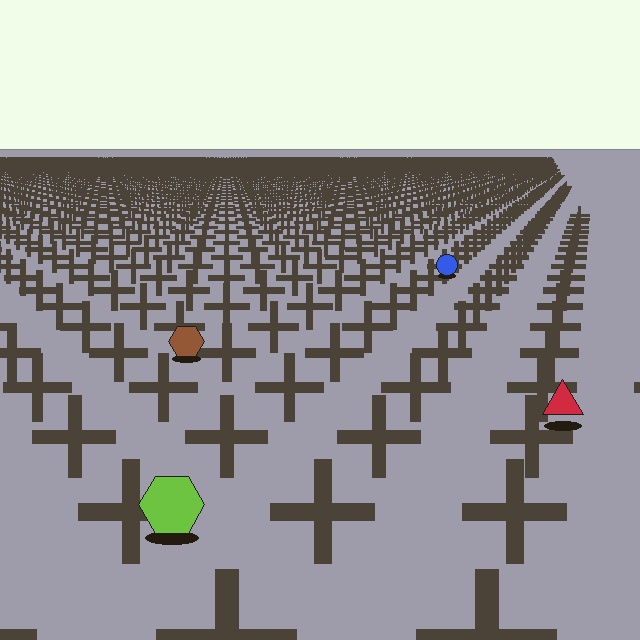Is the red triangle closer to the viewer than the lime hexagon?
No. The lime hexagon is closer — you can tell from the texture gradient: the ground texture is coarser near it.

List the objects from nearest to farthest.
From nearest to farthest: the lime hexagon, the red triangle, the brown hexagon, the blue circle.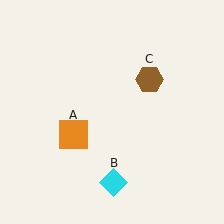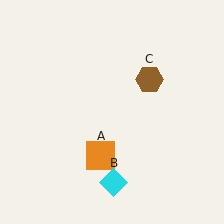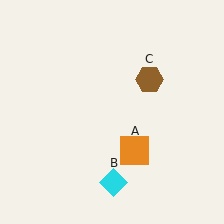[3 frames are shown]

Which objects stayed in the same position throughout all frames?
Cyan diamond (object B) and brown hexagon (object C) remained stationary.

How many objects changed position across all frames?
1 object changed position: orange square (object A).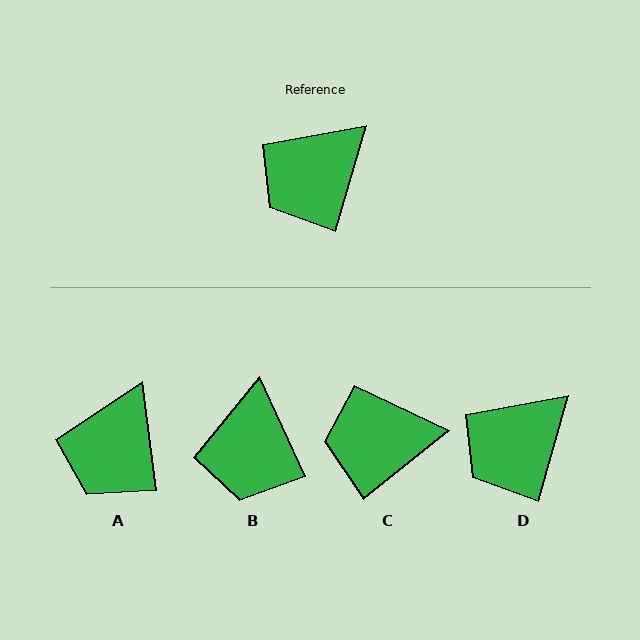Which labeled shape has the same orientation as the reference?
D.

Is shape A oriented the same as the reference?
No, it is off by about 23 degrees.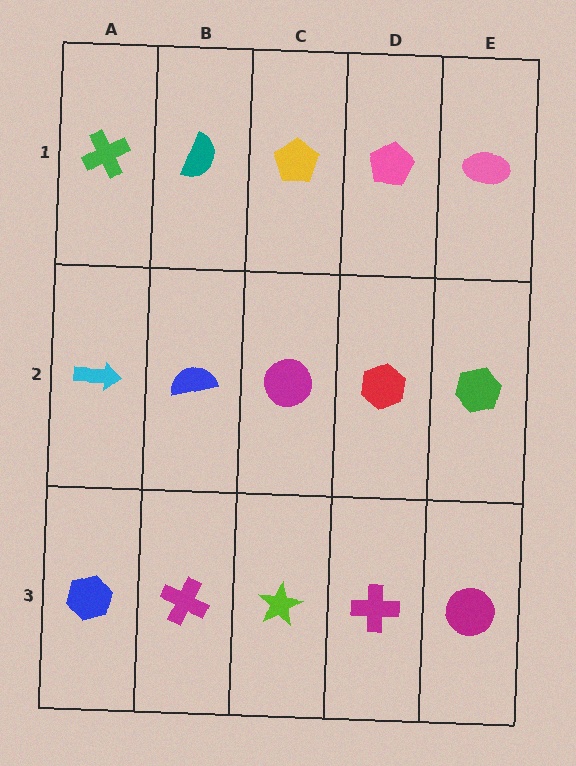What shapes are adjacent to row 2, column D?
A pink pentagon (row 1, column D), a magenta cross (row 3, column D), a magenta circle (row 2, column C), a green hexagon (row 2, column E).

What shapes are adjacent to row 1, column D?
A red hexagon (row 2, column D), a yellow pentagon (row 1, column C), a pink ellipse (row 1, column E).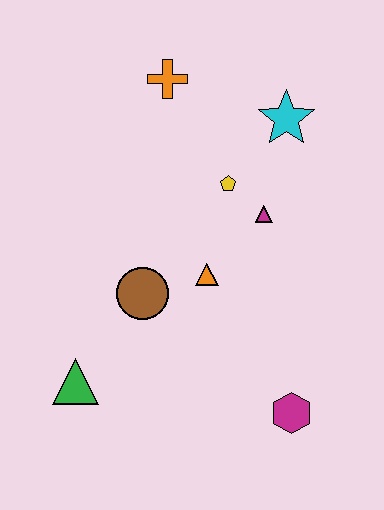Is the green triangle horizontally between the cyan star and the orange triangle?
No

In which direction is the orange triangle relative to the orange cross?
The orange triangle is below the orange cross.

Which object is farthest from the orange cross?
The magenta hexagon is farthest from the orange cross.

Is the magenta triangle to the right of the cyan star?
No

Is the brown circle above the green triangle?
Yes